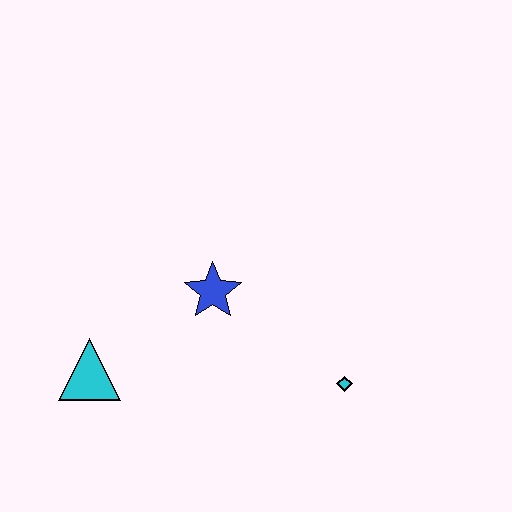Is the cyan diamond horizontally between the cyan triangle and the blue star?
No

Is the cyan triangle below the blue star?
Yes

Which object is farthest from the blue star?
The cyan diamond is farthest from the blue star.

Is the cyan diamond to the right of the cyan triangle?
Yes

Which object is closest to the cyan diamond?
The blue star is closest to the cyan diamond.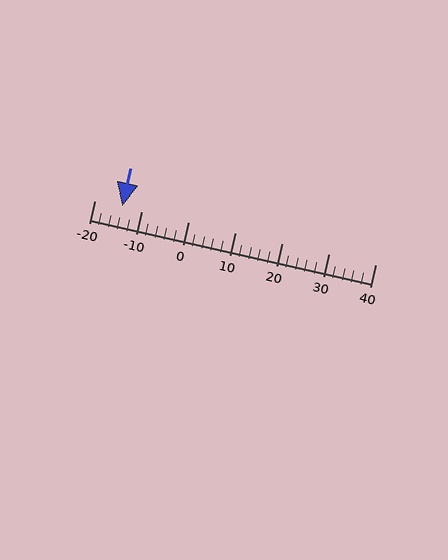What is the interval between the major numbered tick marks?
The major tick marks are spaced 10 units apart.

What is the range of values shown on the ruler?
The ruler shows values from -20 to 40.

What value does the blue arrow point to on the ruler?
The blue arrow points to approximately -14.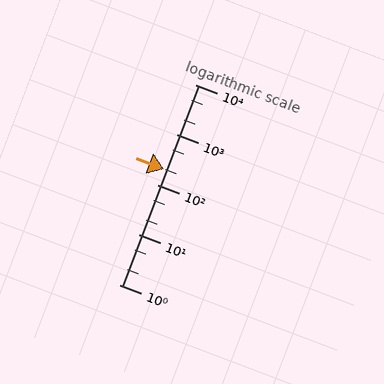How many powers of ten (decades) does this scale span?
The scale spans 4 decades, from 1 to 10000.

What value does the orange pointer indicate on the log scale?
The pointer indicates approximately 200.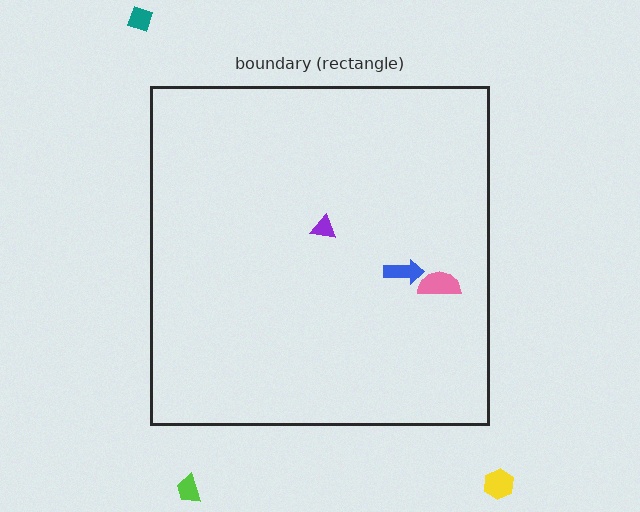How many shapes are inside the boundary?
3 inside, 3 outside.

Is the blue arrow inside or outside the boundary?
Inside.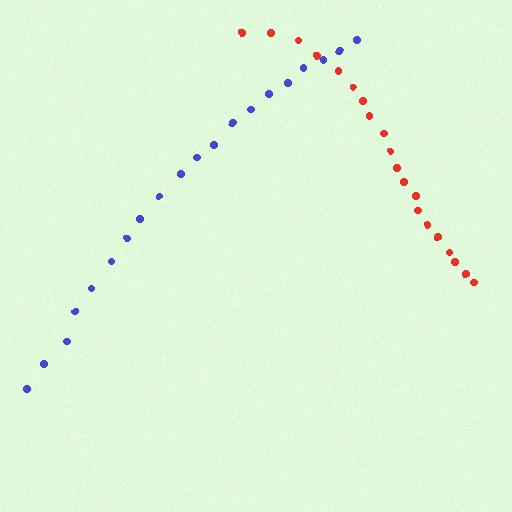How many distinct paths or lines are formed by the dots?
There are 2 distinct paths.